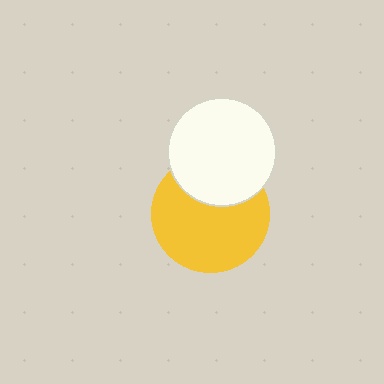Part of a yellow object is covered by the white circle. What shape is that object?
It is a circle.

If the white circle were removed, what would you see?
You would see the complete yellow circle.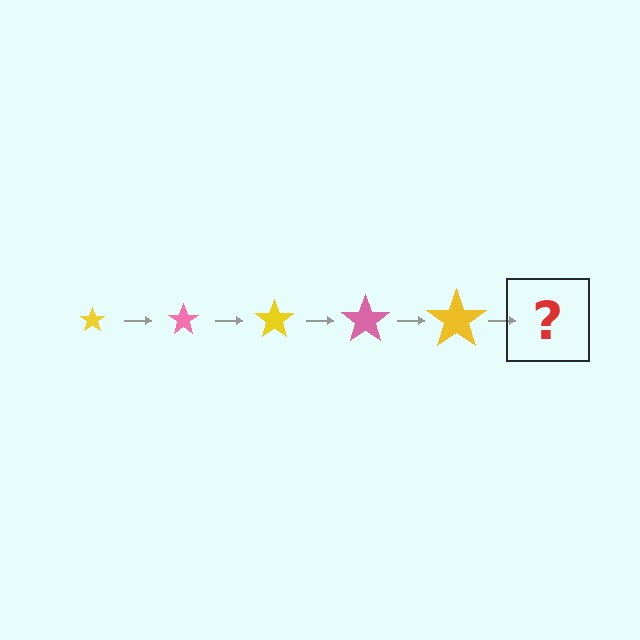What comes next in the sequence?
The next element should be a pink star, larger than the previous one.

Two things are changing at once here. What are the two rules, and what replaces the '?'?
The two rules are that the star grows larger each step and the color cycles through yellow and pink. The '?' should be a pink star, larger than the previous one.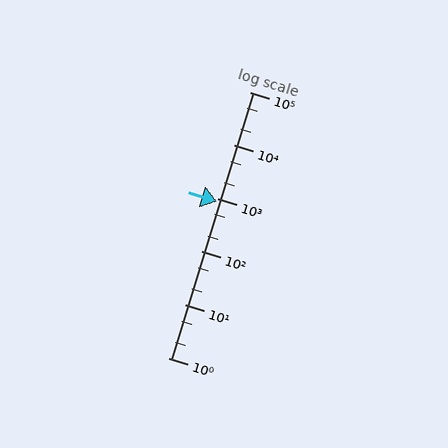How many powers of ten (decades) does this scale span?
The scale spans 5 decades, from 1 to 100000.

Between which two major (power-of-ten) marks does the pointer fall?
The pointer is between 100 and 1000.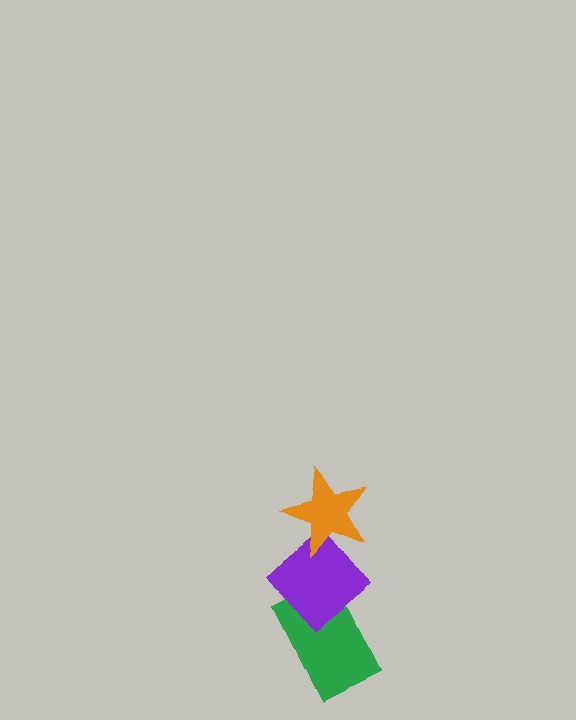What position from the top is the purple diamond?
The purple diamond is 2nd from the top.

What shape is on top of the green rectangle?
The purple diamond is on top of the green rectangle.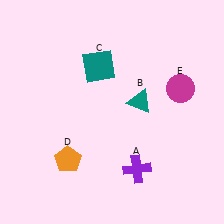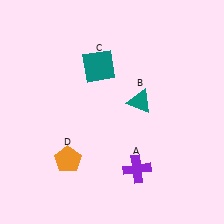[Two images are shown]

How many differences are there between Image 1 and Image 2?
There is 1 difference between the two images.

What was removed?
The magenta circle (E) was removed in Image 2.